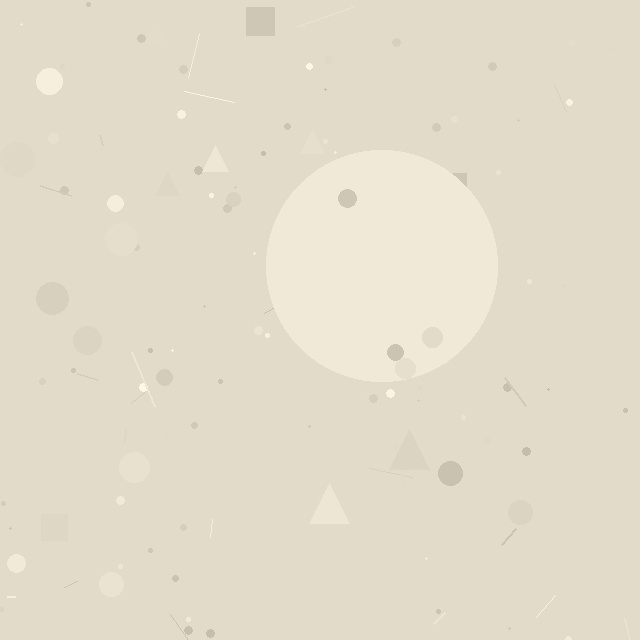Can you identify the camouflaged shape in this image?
The camouflaged shape is a circle.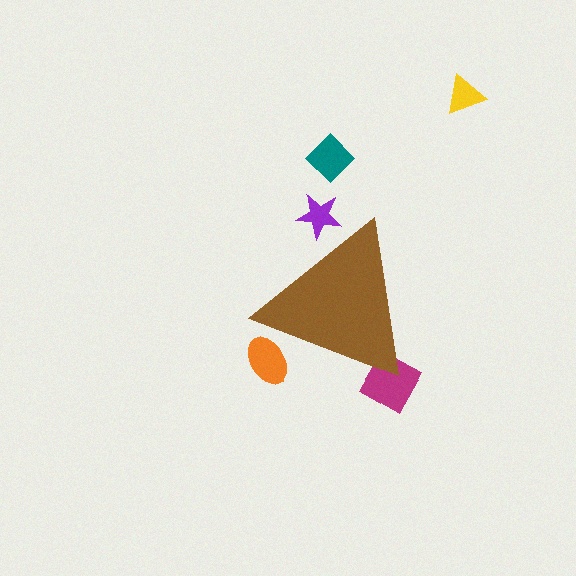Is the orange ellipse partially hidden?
Yes, the orange ellipse is partially hidden behind the brown triangle.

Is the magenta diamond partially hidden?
Yes, the magenta diamond is partially hidden behind the brown triangle.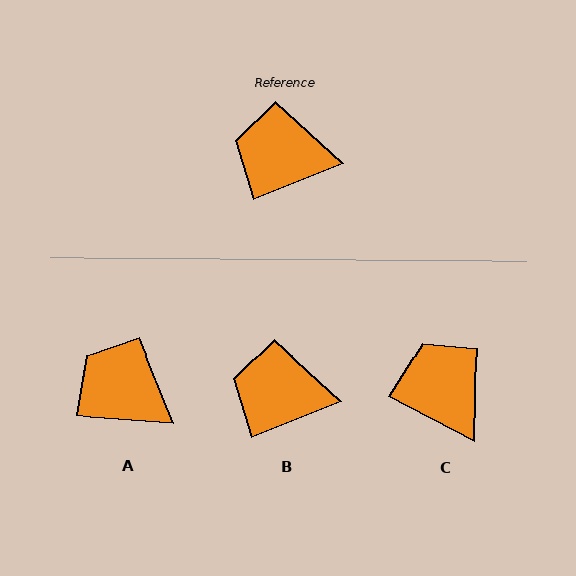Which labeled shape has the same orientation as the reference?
B.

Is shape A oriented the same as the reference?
No, it is off by about 26 degrees.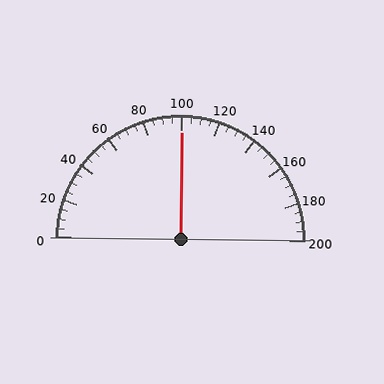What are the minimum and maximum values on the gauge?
The gauge ranges from 0 to 200.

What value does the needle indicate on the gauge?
The needle indicates approximately 100.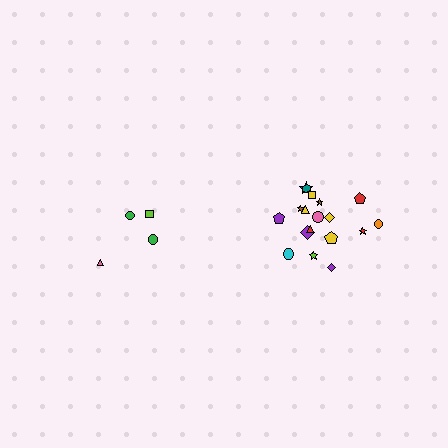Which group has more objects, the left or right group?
The right group.